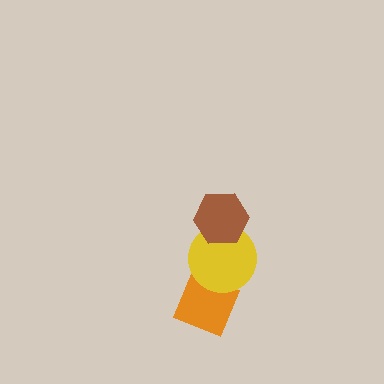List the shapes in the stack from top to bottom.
From top to bottom: the brown hexagon, the yellow circle, the orange diamond.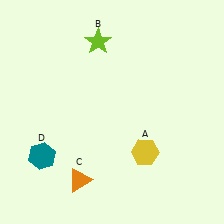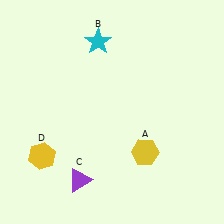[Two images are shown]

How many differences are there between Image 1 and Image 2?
There are 3 differences between the two images.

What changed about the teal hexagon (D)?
In Image 1, D is teal. In Image 2, it changed to yellow.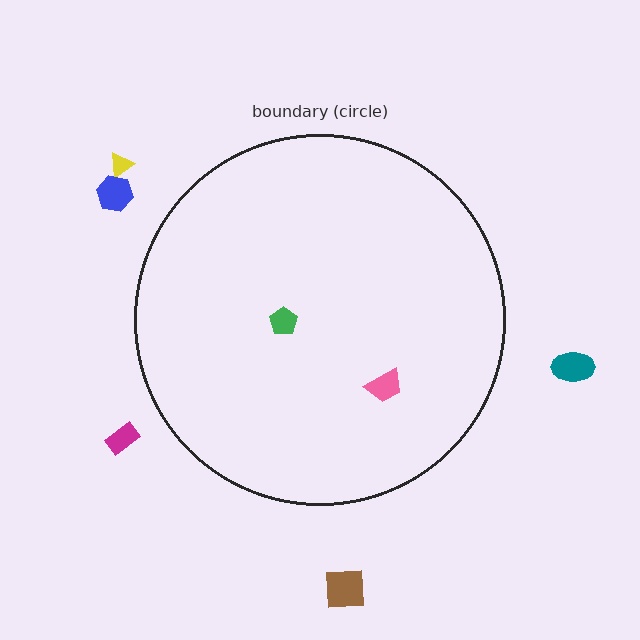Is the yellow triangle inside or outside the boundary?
Outside.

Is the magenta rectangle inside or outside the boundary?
Outside.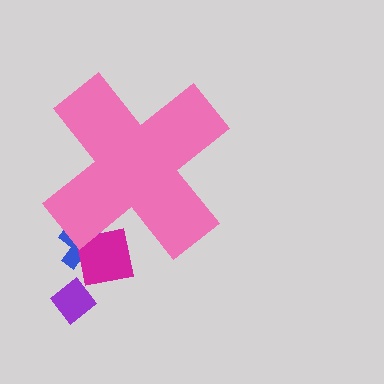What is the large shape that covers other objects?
A pink cross.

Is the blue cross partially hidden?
Yes, the blue cross is partially hidden behind the pink cross.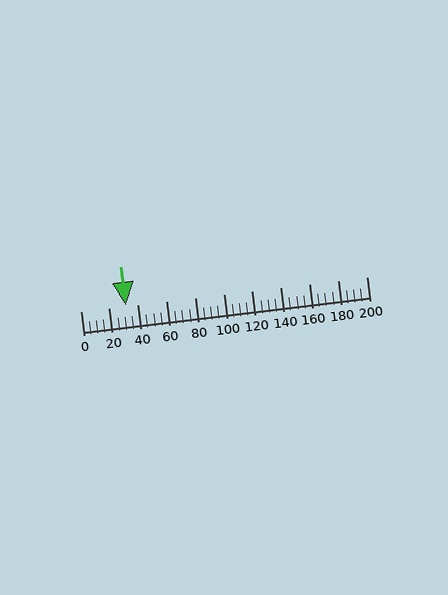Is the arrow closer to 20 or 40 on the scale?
The arrow is closer to 40.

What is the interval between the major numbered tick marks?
The major tick marks are spaced 20 units apart.